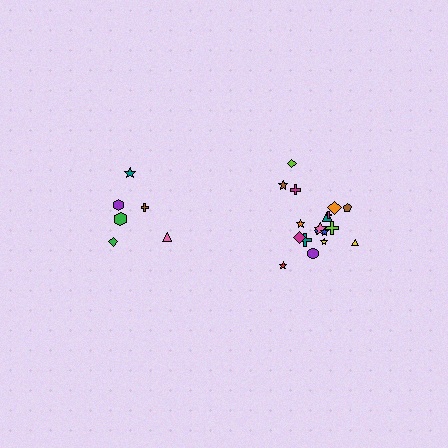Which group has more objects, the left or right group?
The right group.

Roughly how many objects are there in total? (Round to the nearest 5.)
Roughly 25 objects in total.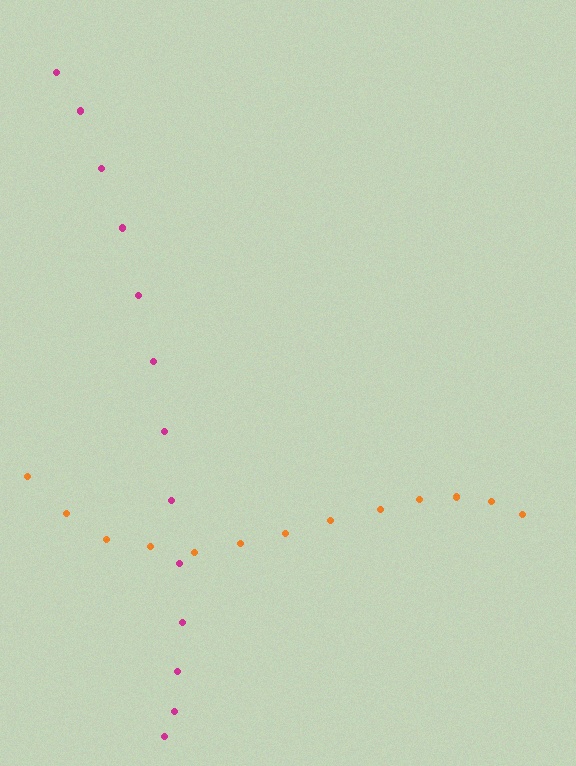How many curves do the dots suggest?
There are 2 distinct paths.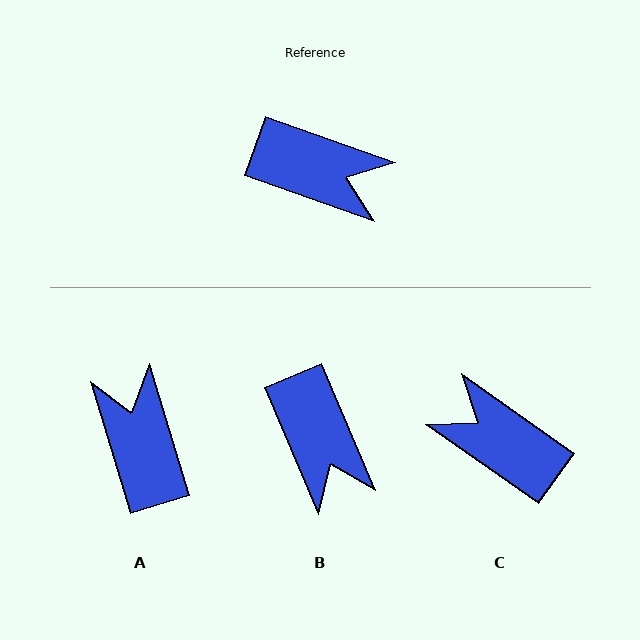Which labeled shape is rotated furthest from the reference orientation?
C, about 164 degrees away.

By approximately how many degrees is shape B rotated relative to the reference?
Approximately 48 degrees clockwise.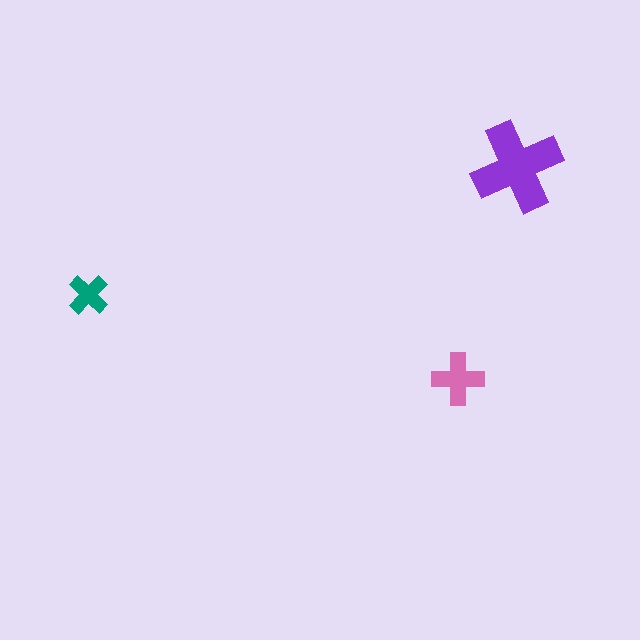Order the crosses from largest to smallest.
the purple one, the pink one, the teal one.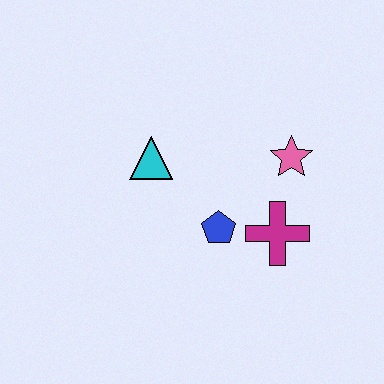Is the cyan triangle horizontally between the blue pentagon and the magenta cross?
No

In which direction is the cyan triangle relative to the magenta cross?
The cyan triangle is to the left of the magenta cross.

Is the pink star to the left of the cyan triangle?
No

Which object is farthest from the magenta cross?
The cyan triangle is farthest from the magenta cross.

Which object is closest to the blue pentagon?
The magenta cross is closest to the blue pentagon.